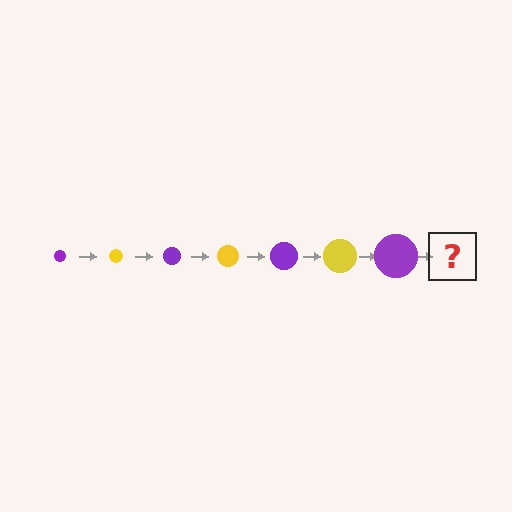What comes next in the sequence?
The next element should be a yellow circle, larger than the previous one.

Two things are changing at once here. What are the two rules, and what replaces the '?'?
The two rules are that the circle grows larger each step and the color cycles through purple and yellow. The '?' should be a yellow circle, larger than the previous one.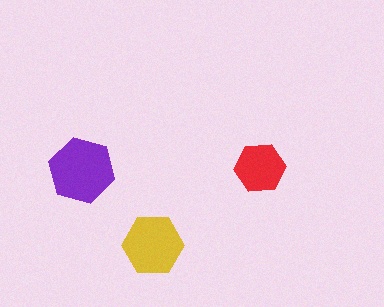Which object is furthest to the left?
The purple hexagon is leftmost.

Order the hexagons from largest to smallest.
the purple one, the yellow one, the red one.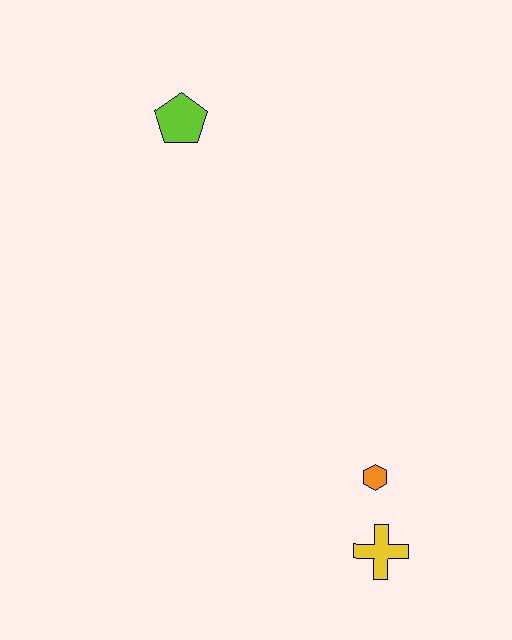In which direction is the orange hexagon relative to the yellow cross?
The orange hexagon is above the yellow cross.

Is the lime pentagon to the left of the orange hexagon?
Yes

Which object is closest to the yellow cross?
The orange hexagon is closest to the yellow cross.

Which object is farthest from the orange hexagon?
The lime pentagon is farthest from the orange hexagon.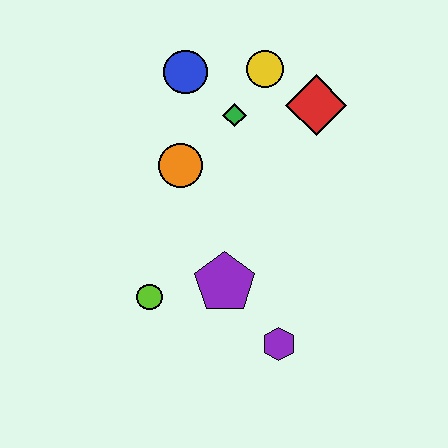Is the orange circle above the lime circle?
Yes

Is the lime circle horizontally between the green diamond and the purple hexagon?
No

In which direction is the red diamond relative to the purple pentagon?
The red diamond is above the purple pentagon.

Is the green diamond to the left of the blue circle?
No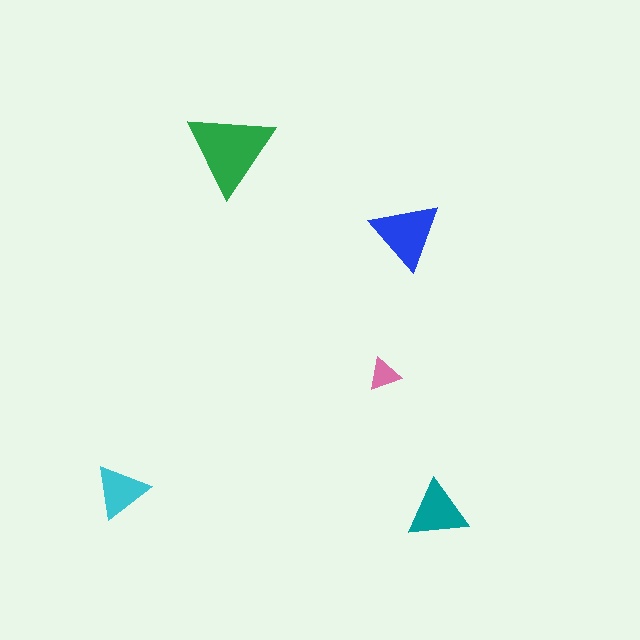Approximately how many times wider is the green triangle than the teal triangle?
About 1.5 times wider.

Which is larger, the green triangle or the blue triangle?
The green one.